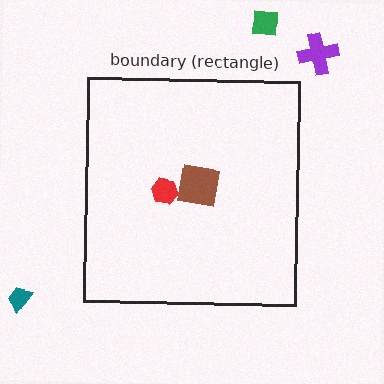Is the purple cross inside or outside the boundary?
Outside.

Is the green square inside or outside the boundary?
Outside.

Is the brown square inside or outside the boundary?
Inside.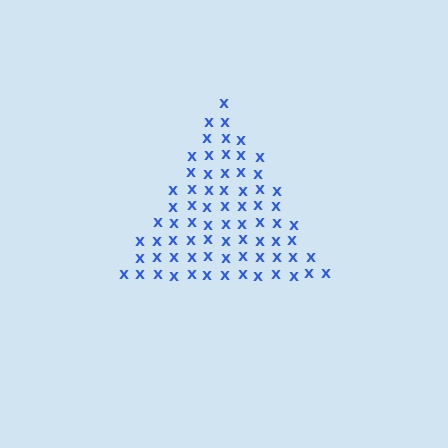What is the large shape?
The large shape is a triangle.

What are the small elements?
The small elements are letter X's.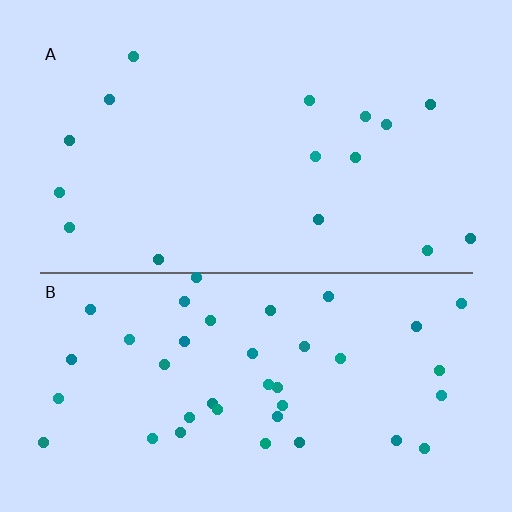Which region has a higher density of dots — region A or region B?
B (the bottom).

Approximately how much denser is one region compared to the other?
Approximately 2.5× — region B over region A.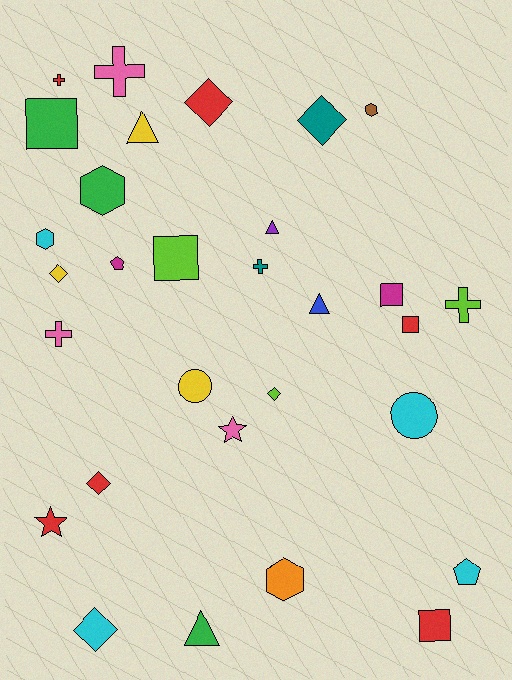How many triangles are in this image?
There are 4 triangles.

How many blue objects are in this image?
There is 1 blue object.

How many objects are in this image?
There are 30 objects.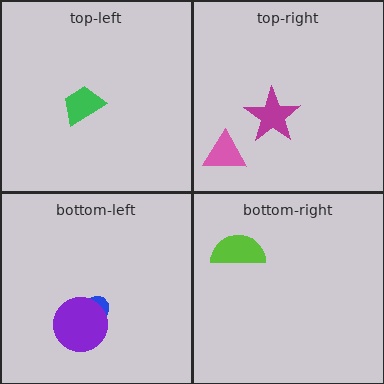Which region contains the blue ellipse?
The bottom-left region.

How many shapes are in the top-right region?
2.